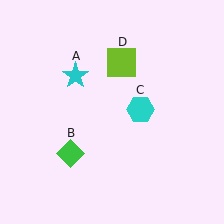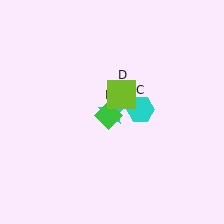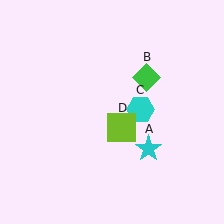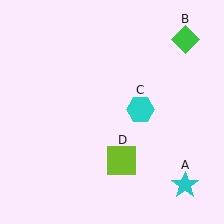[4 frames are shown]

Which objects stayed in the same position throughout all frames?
Cyan hexagon (object C) remained stationary.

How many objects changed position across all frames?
3 objects changed position: cyan star (object A), green diamond (object B), lime square (object D).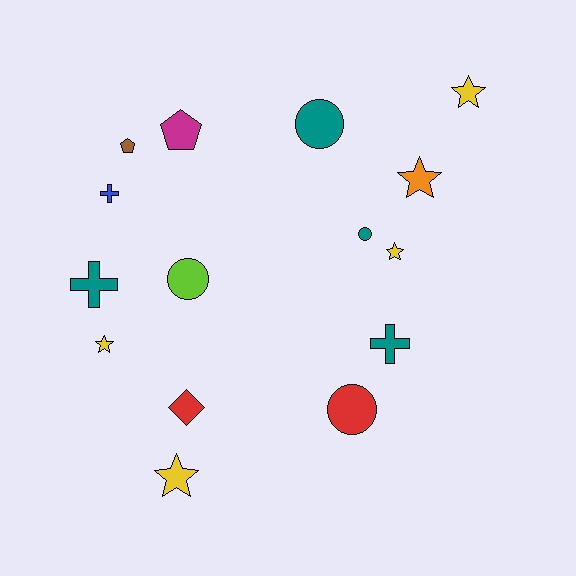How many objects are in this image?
There are 15 objects.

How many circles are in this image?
There are 4 circles.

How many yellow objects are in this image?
There are 4 yellow objects.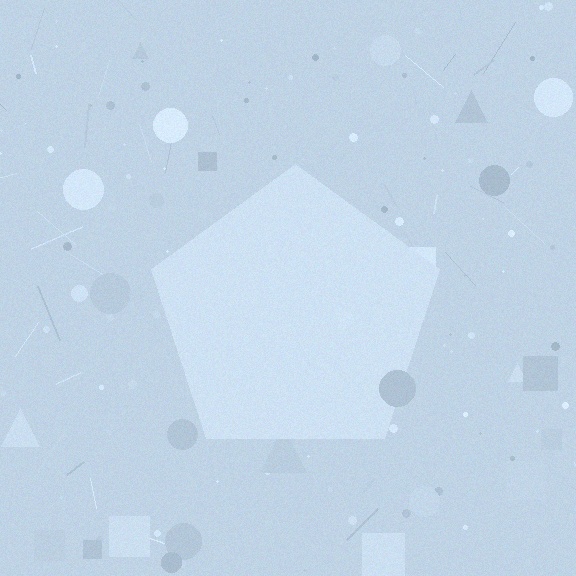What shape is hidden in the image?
A pentagon is hidden in the image.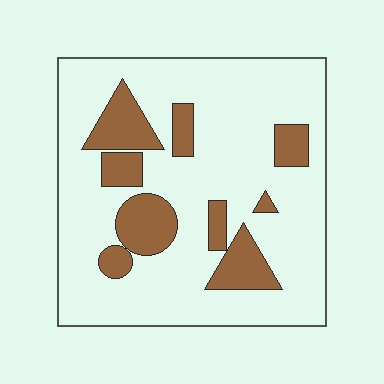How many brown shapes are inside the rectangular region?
9.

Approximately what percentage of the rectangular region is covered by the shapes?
Approximately 20%.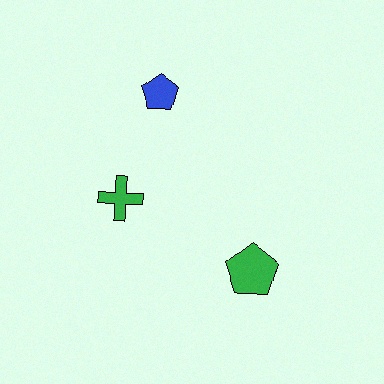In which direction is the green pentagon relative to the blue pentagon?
The green pentagon is below the blue pentagon.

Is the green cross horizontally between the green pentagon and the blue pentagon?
No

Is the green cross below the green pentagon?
No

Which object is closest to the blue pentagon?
The green cross is closest to the blue pentagon.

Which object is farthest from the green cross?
The green pentagon is farthest from the green cross.